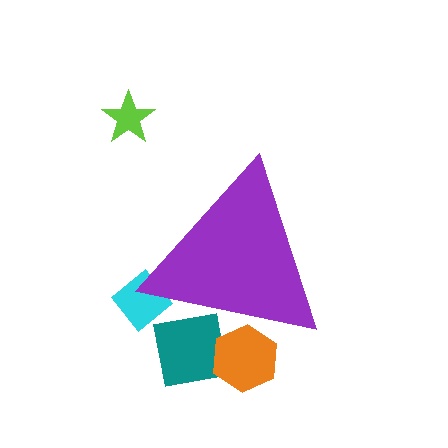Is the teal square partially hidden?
Yes, the teal square is partially hidden behind the purple triangle.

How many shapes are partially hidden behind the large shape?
3 shapes are partially hidden.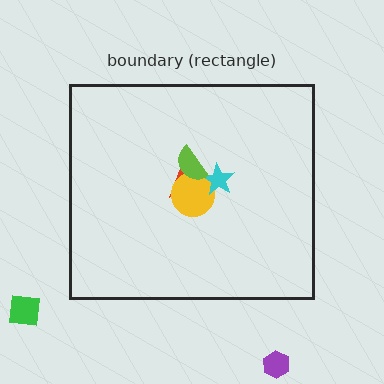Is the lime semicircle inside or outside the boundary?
Inside.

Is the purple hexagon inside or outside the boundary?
Outside.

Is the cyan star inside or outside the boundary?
Inside.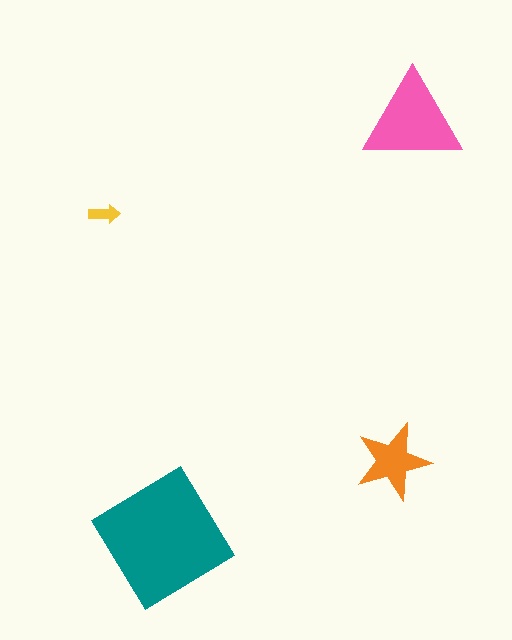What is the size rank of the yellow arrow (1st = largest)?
4th.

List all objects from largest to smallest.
The teal diamond, the pink triangle, the orange star, the yellow arrow.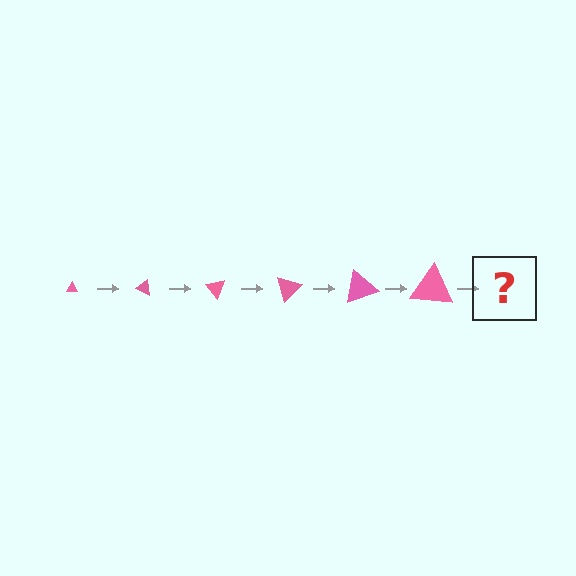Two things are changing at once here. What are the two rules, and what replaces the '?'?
The two rules are that the triangle grows larger each step and it rotates 25 degrees each step. The '?' should be a triangle, larger than the previous one and rotated 150 degrees from the start.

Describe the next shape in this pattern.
It should be a triangle, larger than the previous one and rotated 150 degrees from the start.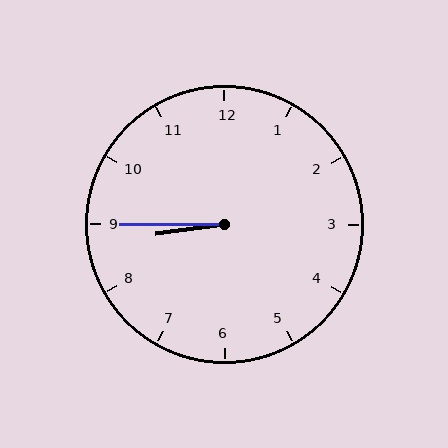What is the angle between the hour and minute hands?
Approximately 8 degrees.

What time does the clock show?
8:45.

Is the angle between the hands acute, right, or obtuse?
It is acute.